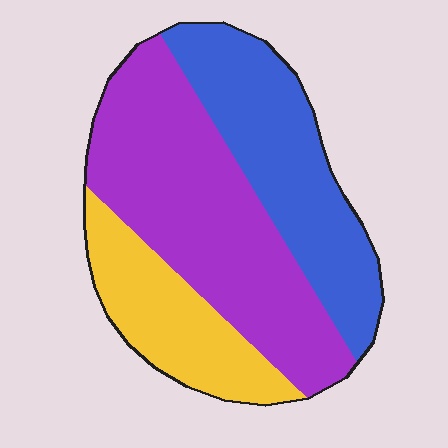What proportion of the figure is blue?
Blue covers 32% of the figure.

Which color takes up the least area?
Yellow, at roughly 20%.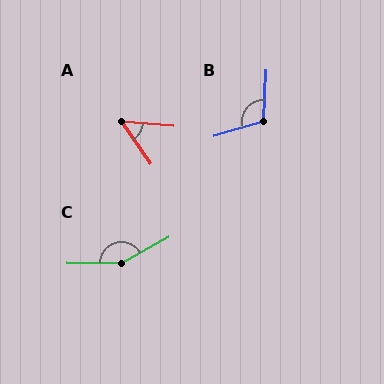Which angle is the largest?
C, at approximately 151 degrees.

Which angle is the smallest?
A, at approximately 50 degrees.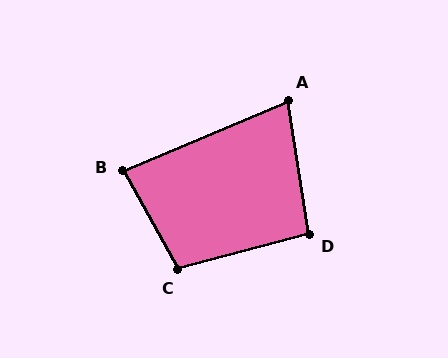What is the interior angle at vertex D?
Approximately 96 degrees (obtuse).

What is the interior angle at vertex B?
Approximately 84 degrees (acute).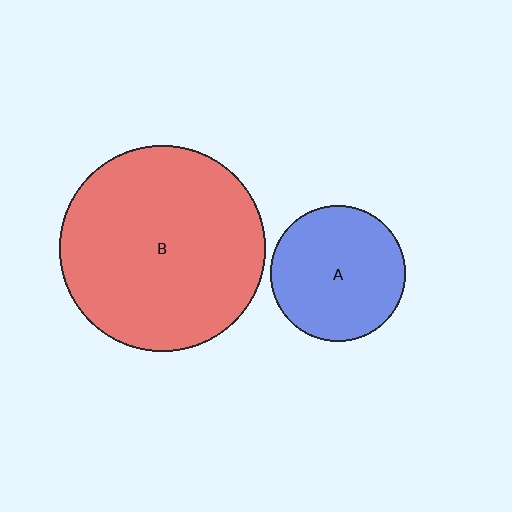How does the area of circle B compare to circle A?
Approximately 2.3 times.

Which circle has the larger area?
Circle B (red).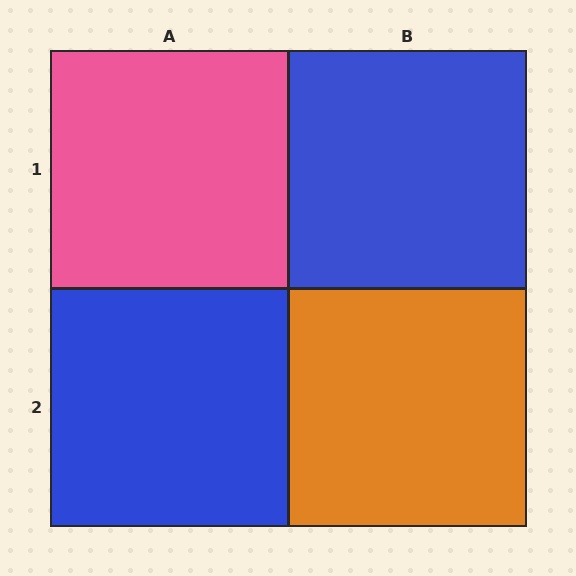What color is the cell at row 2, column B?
Orange.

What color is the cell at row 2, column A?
Blue.